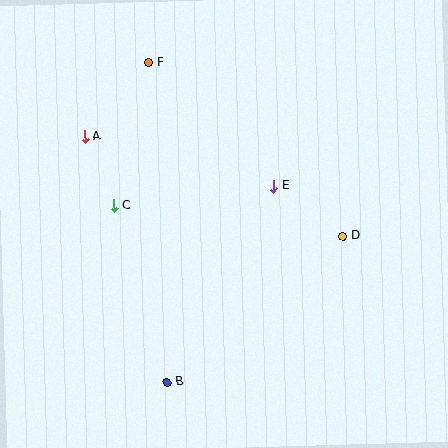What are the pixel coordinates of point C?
Point C is at (114, 206).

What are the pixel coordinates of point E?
Point E is at (274, 186).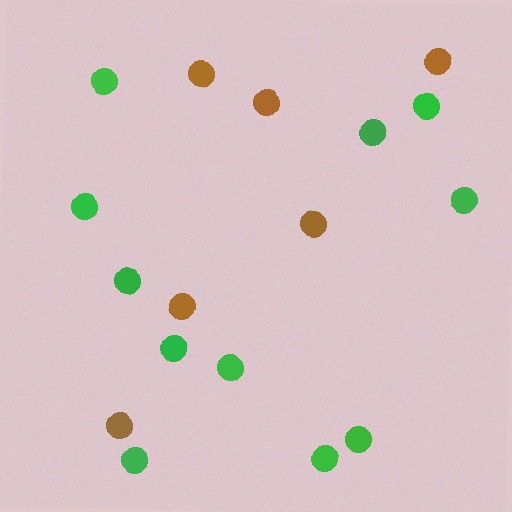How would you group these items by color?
There are 2 groups: one group of green circles (11) and one group of brown circles (6).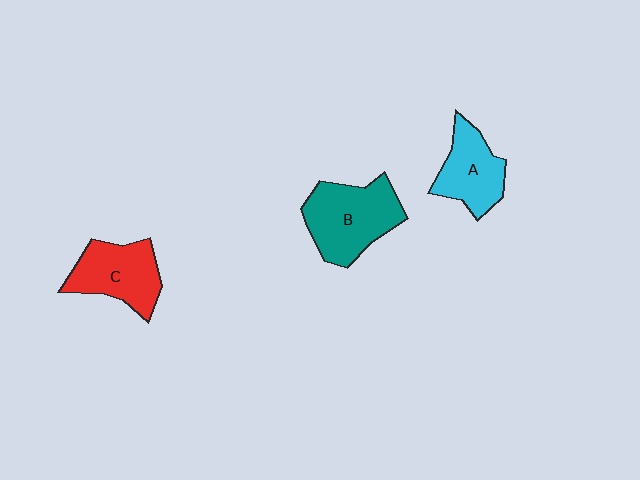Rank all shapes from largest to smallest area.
From largest to smallest: B (teal), C (red), A (cyan).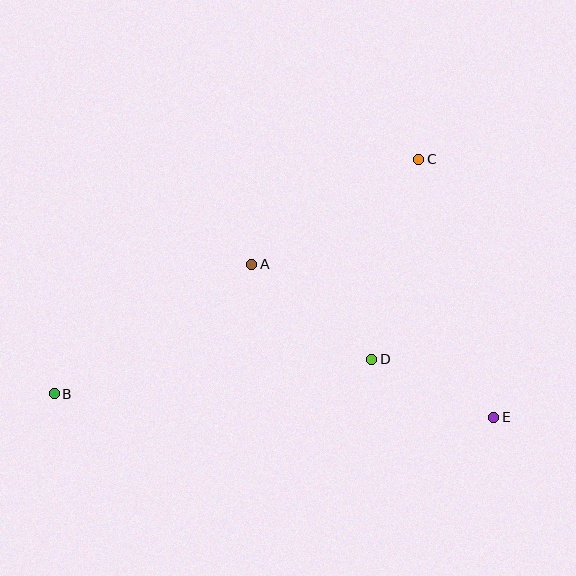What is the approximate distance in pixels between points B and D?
The distance between B and D is approximately 320 pixels.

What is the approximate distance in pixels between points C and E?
The distance between C and E is approximately 269 pixels.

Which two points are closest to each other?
Points D and E are closest to each other.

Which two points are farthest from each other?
Points B and E are farthest from each other.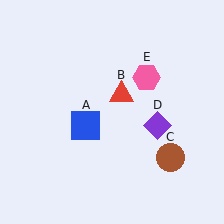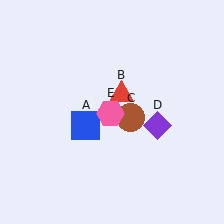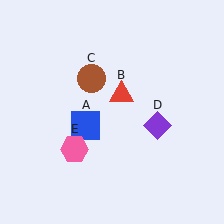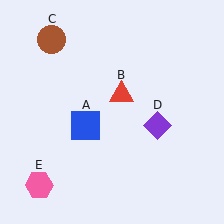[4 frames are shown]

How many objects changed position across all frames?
2 objects changed position: brown circle (object C), pink hexagon (object E).